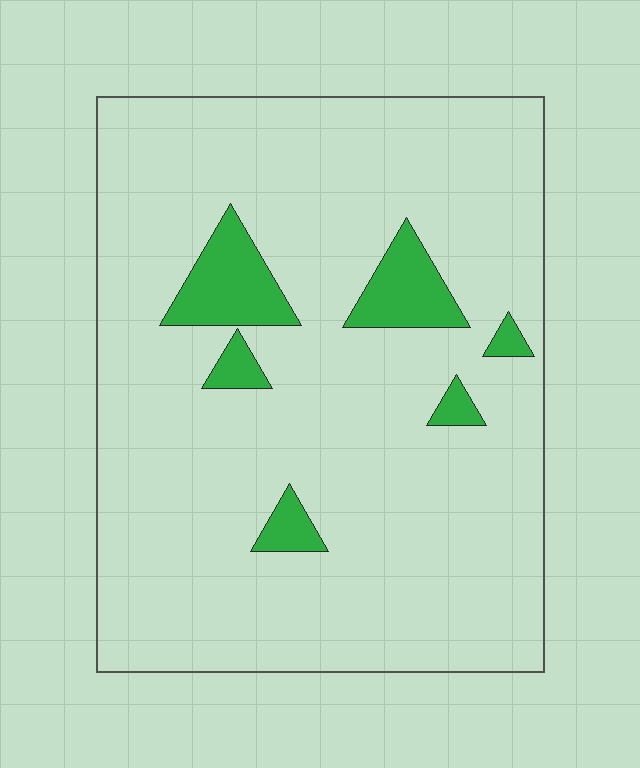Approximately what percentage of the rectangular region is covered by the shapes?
Approximately 10%.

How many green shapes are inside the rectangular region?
6.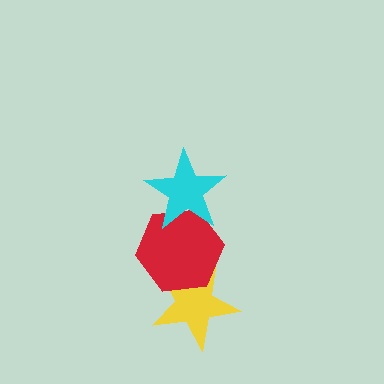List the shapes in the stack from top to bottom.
From top to bottom: the cyan star, the red hexagon, the yellow star.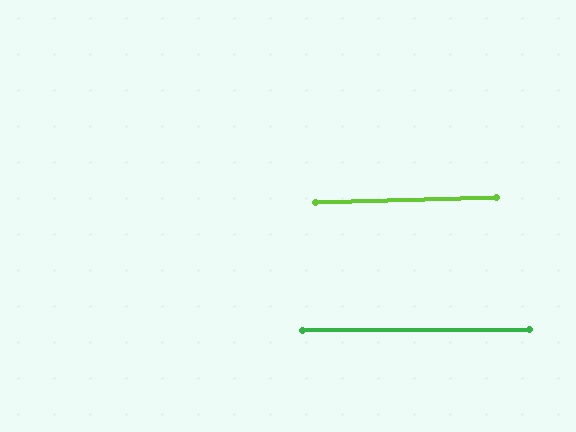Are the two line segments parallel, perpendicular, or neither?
Parallel — their directions differ by only 1.4°.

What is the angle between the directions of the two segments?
Approximately 1 degree.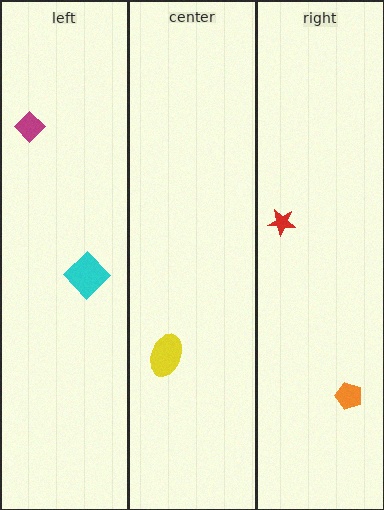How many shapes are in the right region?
2.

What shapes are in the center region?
The yellow ellipse.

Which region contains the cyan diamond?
The left region.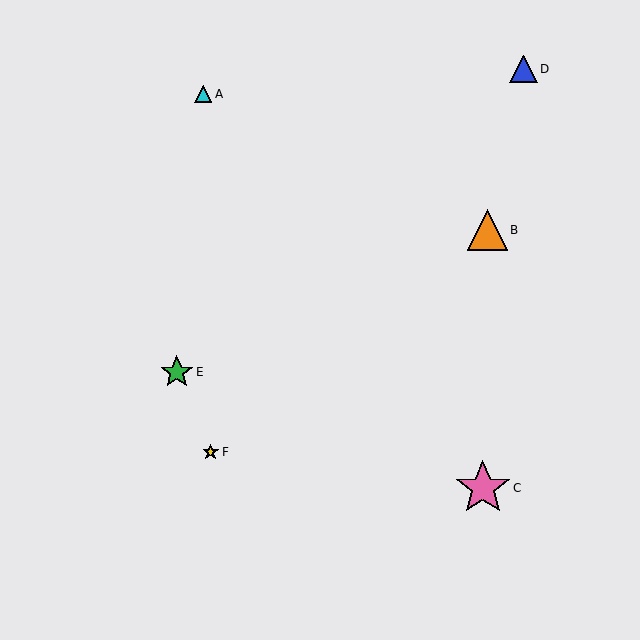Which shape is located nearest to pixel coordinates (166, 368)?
The green star (labeled E) at (177, 372) is nearest to that location.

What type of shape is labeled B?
Shape B is an orange triangle.